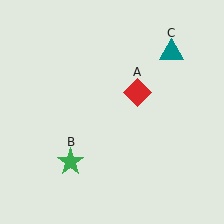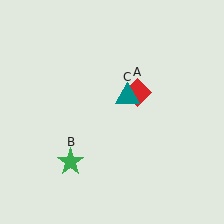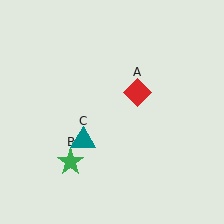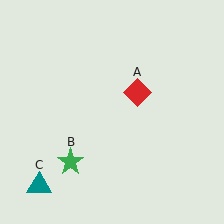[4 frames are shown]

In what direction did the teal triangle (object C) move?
The teal triangle (object C) moved down and to the left.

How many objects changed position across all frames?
1 object changed position: teal triangle (object C).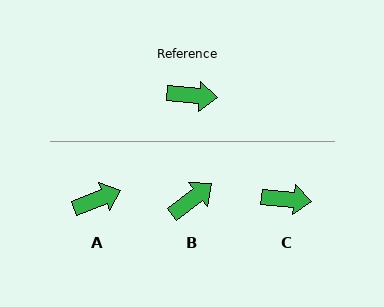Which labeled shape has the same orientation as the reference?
C.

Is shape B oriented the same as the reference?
No, it is off by about 42 degrees.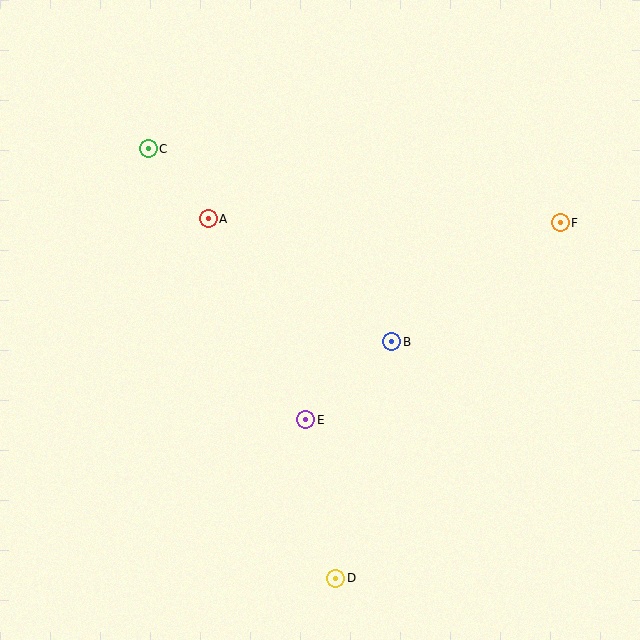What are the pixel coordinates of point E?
Point E is at (306, 420).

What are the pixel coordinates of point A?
Point A is at (208, 219).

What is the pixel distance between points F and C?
The distance between F and C is 419 pixels.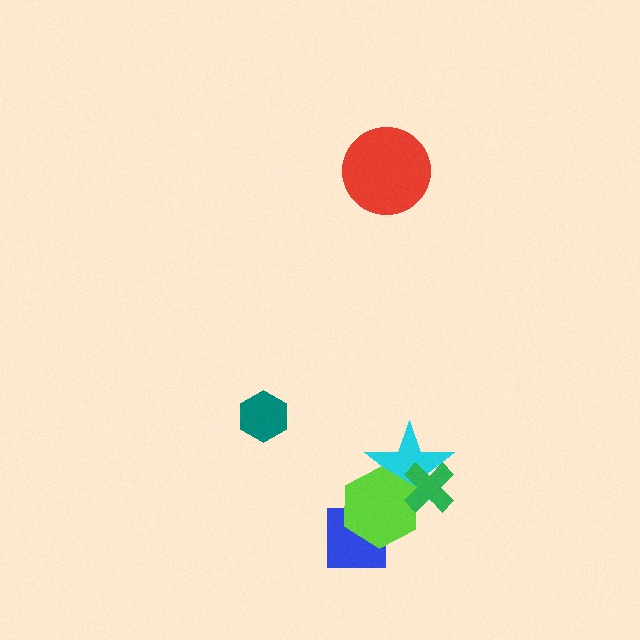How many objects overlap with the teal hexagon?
0 objects overlap with the teal hexagon.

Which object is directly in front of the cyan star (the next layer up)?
The lime hexagon is directly in front of the cyan star.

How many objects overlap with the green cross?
2 objects overlap with the green cross.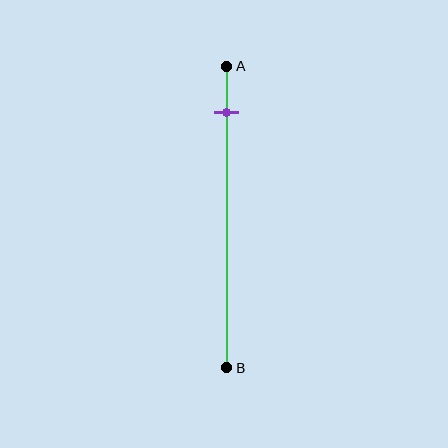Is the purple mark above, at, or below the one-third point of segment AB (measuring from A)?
The purple mark is above the one-third point of segment AB.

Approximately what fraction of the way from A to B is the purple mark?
The purple mark is approximately 15% of the way from A to B.